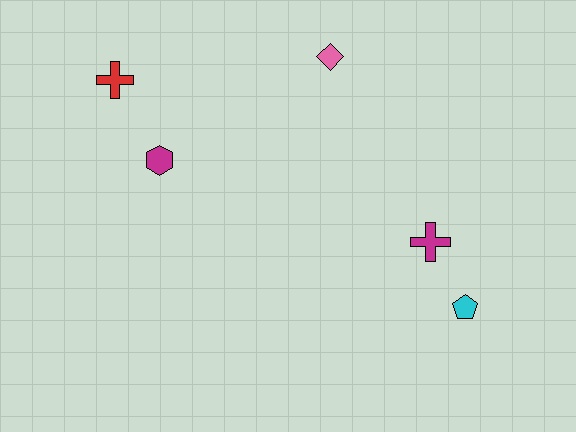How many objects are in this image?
There are 5 objects.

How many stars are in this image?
There are no stars.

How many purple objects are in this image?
There are no purple objects.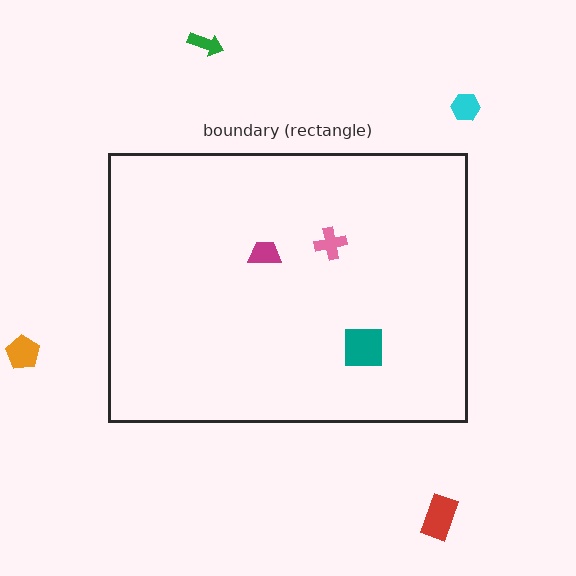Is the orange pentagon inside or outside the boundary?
Outside.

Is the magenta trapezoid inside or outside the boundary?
Inside.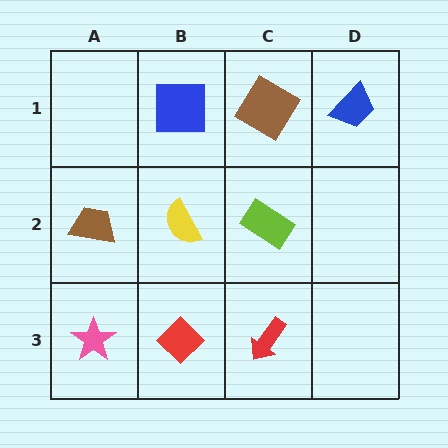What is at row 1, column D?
A blue trapezoid.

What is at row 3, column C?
A red arrow.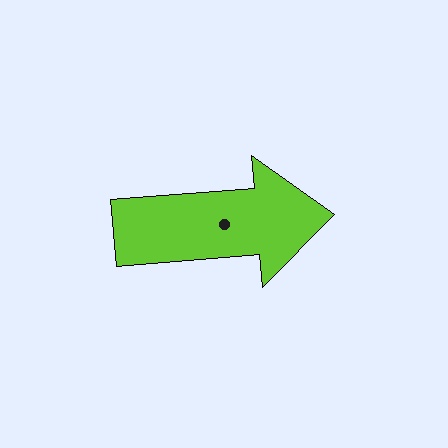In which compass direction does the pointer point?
East.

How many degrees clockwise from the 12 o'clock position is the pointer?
Approximately 85 degrees.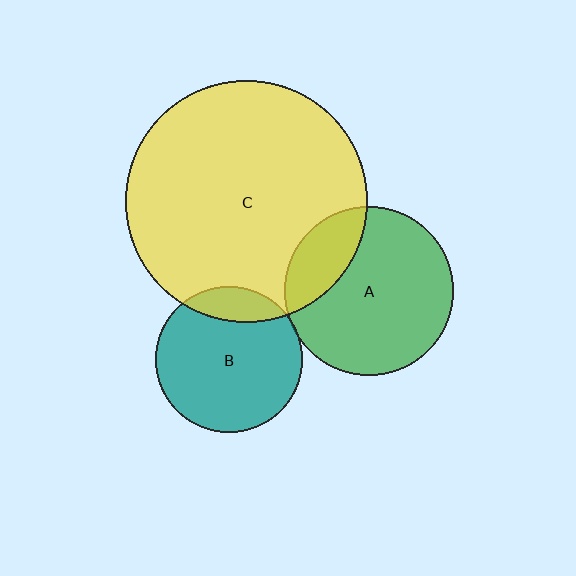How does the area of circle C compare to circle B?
Approximately 2.7 times.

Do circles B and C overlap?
Yes.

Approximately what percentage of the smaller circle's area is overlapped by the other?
Approximately 15%.